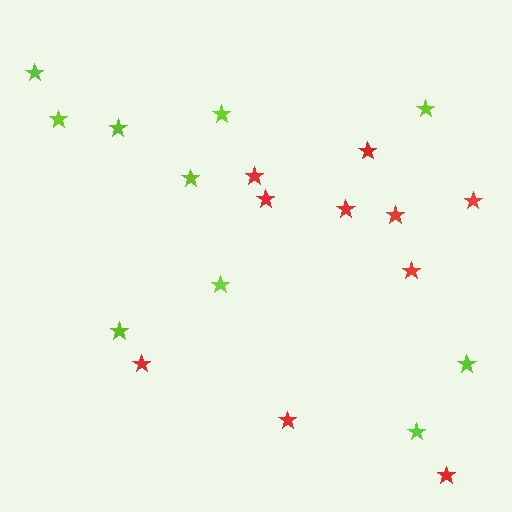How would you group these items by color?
There are 2 groups: one group of lime stars (10) and one group of red stars (10).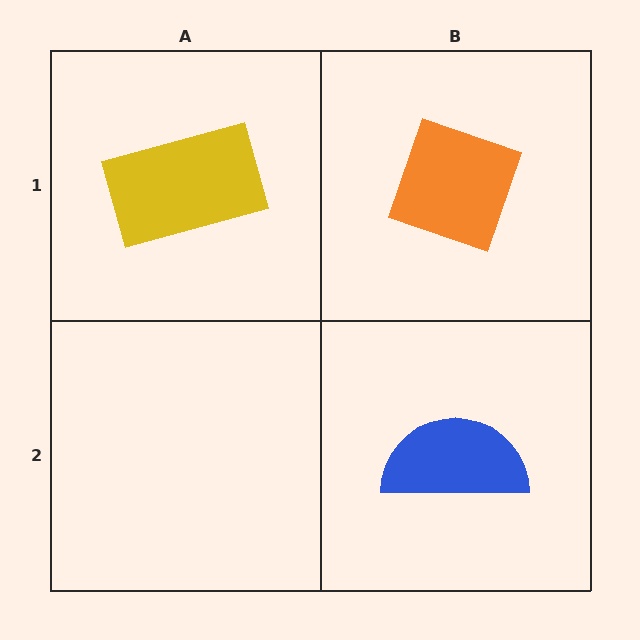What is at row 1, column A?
A yellow rectangle.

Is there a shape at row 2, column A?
No, that cell is empty.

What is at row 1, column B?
An orange diamond.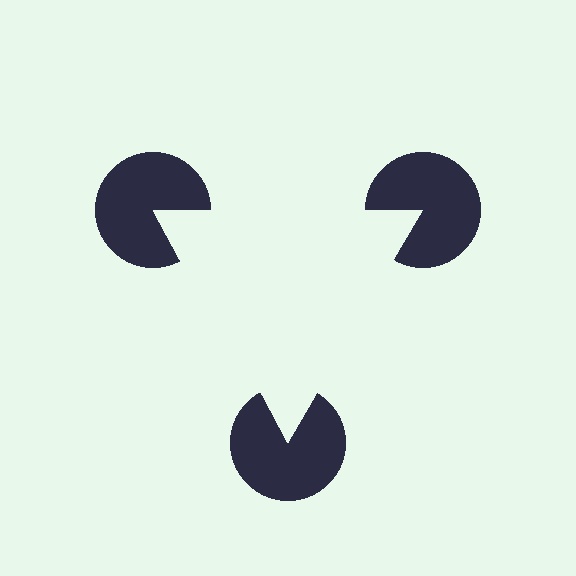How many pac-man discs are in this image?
There are 3 — one at each vertex of the illusory triangle.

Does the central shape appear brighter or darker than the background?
It typically appears slightly brighter than the background, even though no actual brightness change is drawn.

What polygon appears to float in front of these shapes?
An illusory triangle — its edges are inferred from the aligned wedge cuts in the pac-man discs, not physically drawn.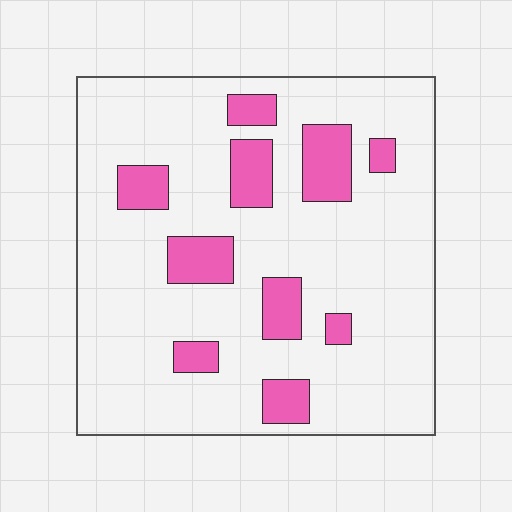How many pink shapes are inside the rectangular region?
10.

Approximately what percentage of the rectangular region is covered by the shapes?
Approximately 15%.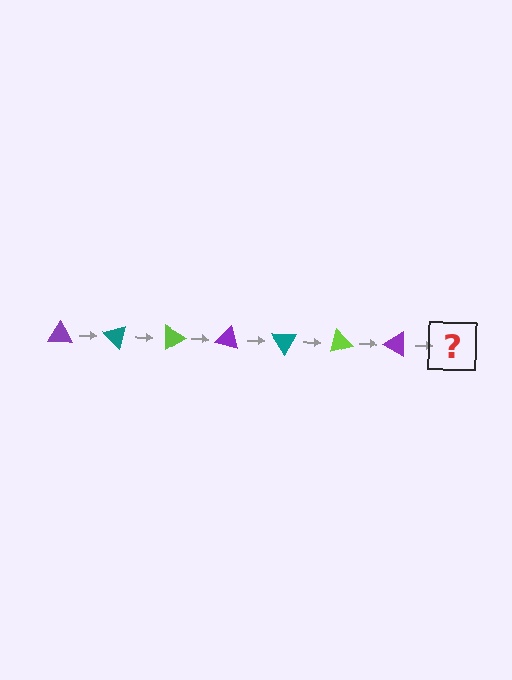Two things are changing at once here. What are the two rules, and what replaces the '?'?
The two rules are that it rotates 45 degrees each step and the color cycles through purple, teal, and lime. The '?' should be a teal triangle, rotated 315 degrees from the start.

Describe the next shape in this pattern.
It should be a teal triangle, rotated 315 degrees from the start.